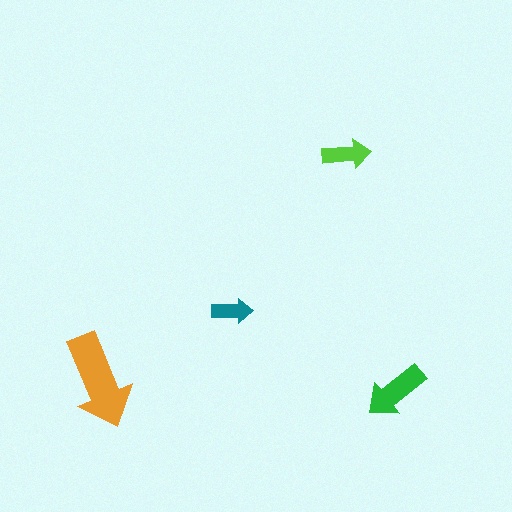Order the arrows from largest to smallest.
the orange one, the green one, the lime one, the teal one.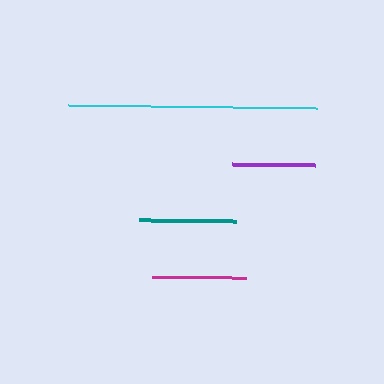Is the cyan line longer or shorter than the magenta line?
The cyan line is longer than the magenta line.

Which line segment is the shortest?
The purple line is the shortest at approximately 84 pixels.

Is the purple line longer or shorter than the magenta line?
The magenta line is longer than the purple line.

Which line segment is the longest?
The cyan line is the longest at approximately 249 pixels.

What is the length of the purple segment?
The purple segment is approximately 84 pixels long.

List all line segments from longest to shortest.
From longest to shortest: cyan, teal, magenta, purple.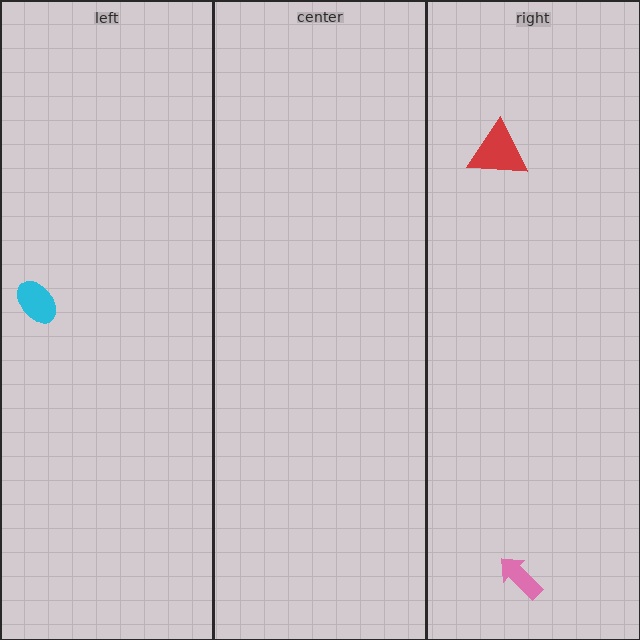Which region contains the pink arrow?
The right region.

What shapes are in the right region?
The red triangle, the pink arrow.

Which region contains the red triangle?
The right region.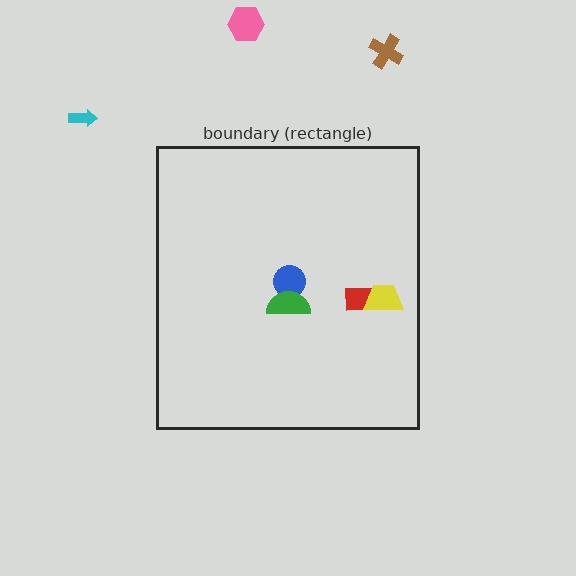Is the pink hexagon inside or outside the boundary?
Outside.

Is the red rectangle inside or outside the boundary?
Inside.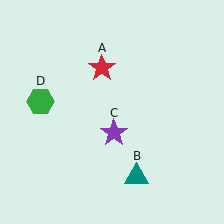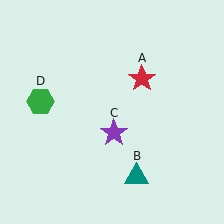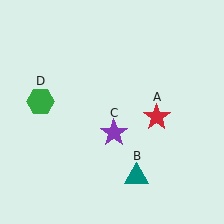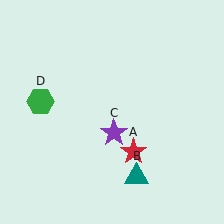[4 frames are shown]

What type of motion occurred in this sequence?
The red star (object A) rotated clockwise around the center of the scene.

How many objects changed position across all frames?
1 object changed position: red star (object A).